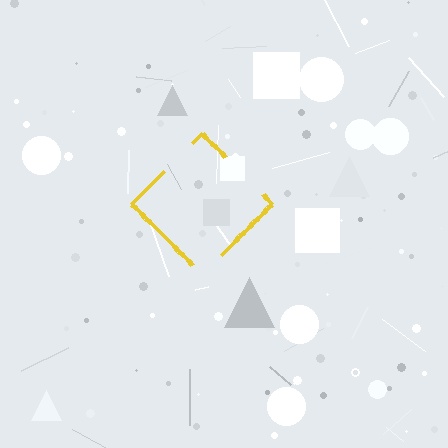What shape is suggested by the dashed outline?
The dashed outline suggests a diamond.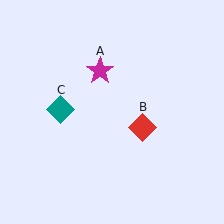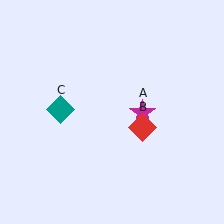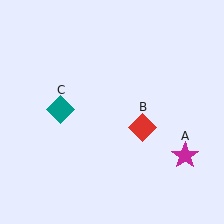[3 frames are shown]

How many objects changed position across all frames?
1 object changed position: magenta star (object A).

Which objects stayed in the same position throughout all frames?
Red diamond (object B) and teal diamond (object C) remained stationary.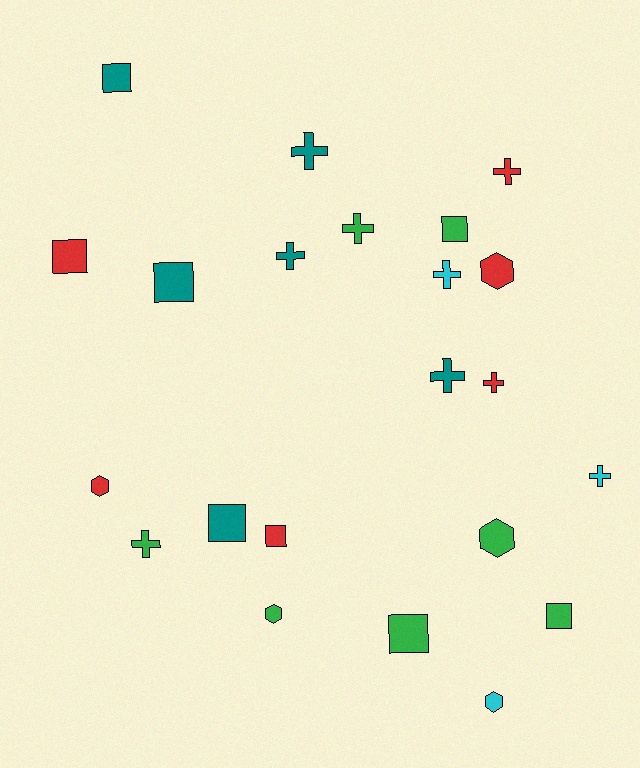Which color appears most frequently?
Green, with 7 objects.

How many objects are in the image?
There are 22 objects.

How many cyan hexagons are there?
There is 1 cyan hexagon.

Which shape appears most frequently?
Cross, with 9 objects.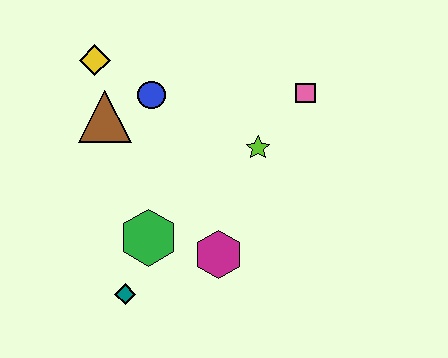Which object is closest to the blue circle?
The brown triangle is closest to the blue circle.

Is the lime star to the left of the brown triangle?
No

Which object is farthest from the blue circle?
The teal diamond is farthest from the blue circle.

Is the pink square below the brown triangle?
No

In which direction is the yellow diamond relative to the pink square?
The yellow diamond is to the left of the pink square.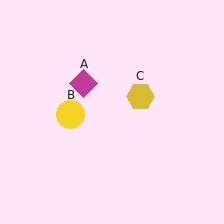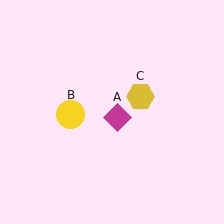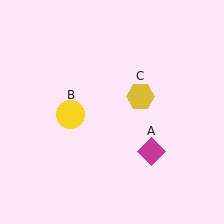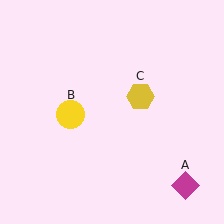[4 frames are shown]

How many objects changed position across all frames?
1 object changed position: magenta diamond (object A).